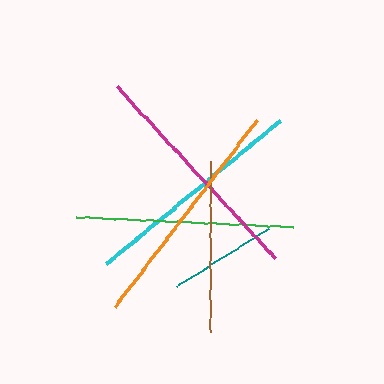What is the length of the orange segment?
The orange segment is approximately 236 pixels long.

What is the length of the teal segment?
The teal segment is approximately 108 pixels long.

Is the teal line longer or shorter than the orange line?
The orange line is longer than the teal line.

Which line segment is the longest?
The orange line is the longest at approximately 236 pixels.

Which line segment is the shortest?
The teal line is the shortest at approximately 108 pixels.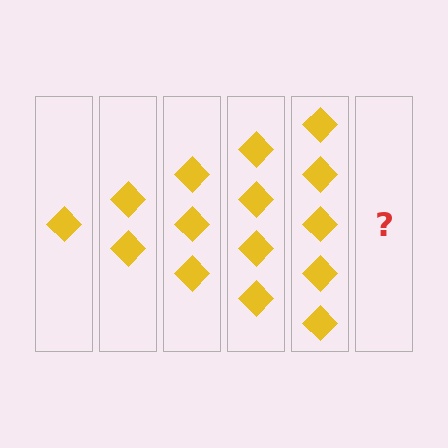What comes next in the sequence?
The next element should be 6 diamonds.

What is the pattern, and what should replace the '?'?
The pattern is that each step adds one more diamond. The '?' should be 6 diamonds.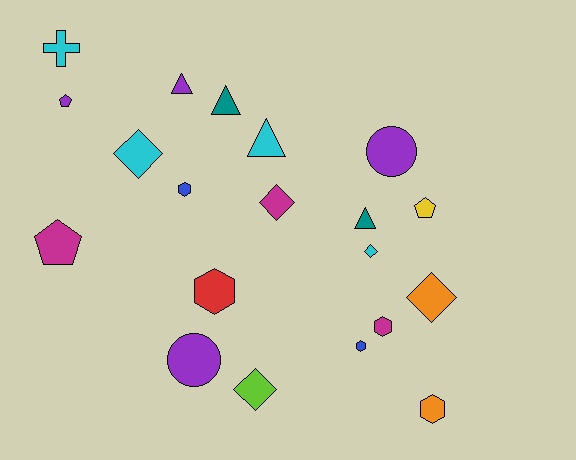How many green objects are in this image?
There are no green objects.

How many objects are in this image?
There are 20 objects.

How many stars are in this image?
There are no stars.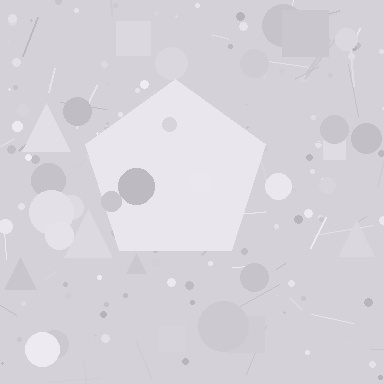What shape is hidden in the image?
A pentagon is hidden in the image.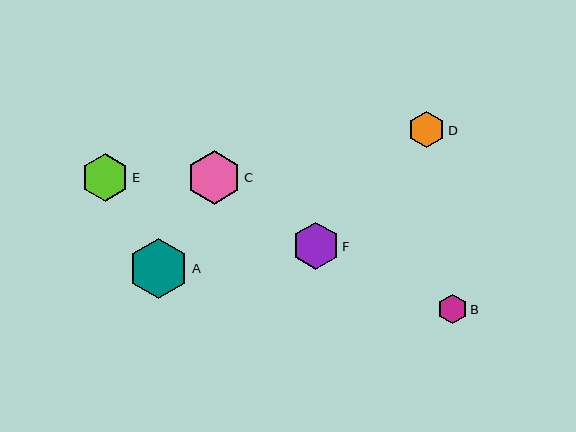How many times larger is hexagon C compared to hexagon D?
Hexagon C is approximately 1.5 times the size of hexagon D.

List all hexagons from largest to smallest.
From largest to smallest: A, C, E, F, D, B.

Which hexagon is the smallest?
Hexagon B is the smallest with a size of approximately 30 pixels.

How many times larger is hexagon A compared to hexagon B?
Hexagon A is approximately 2.0 times the size of hexagon B.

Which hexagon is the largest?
Hexagon A is the largest with a size of approximately 60 pixels.